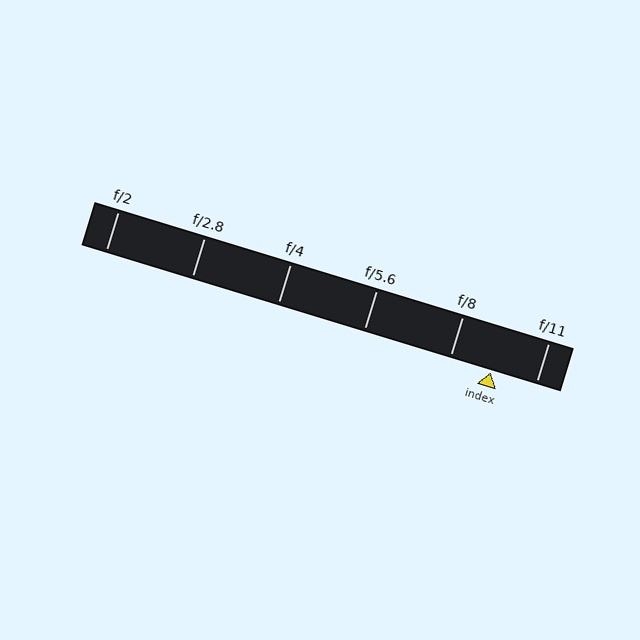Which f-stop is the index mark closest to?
The index mark is closest to f/8.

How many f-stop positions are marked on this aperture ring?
There are 6 f-stop positions marked.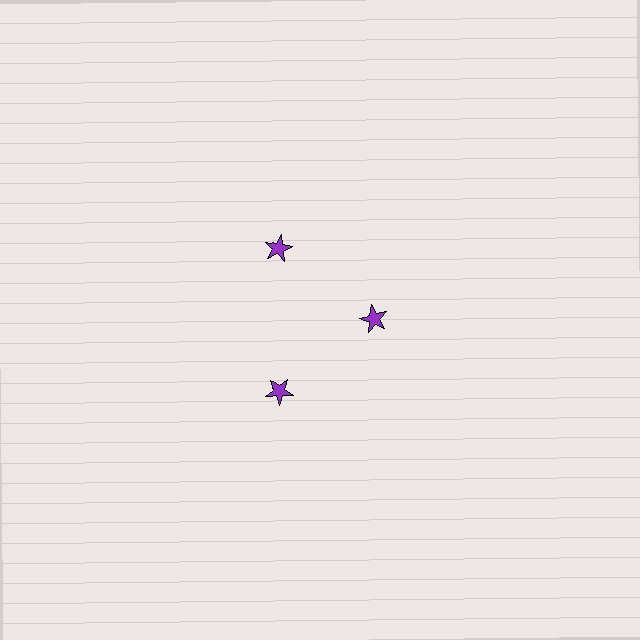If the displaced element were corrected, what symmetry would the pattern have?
It would have 3-fold rotational symmetry — the pattern would map onto itself every 120 degrees.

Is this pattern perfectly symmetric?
No. The 3 purple stars are arranged in a ring, but one element near the 3 o'clock position is pulled inward toward the center, breaking the 3-fold rotational symmetry.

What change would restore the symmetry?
The symmetry would be restored by moving it outward, back onto the ring so that all 3 stars sit at equal angles and equal distance from the center.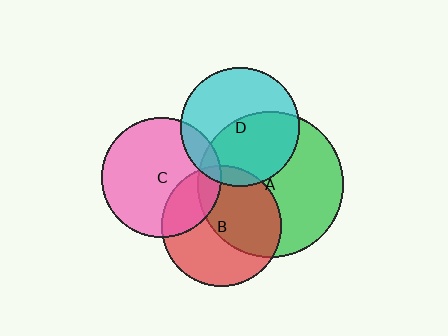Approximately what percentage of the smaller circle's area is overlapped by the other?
Approximately 10%.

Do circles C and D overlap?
Yes.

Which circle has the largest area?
Circle A (green).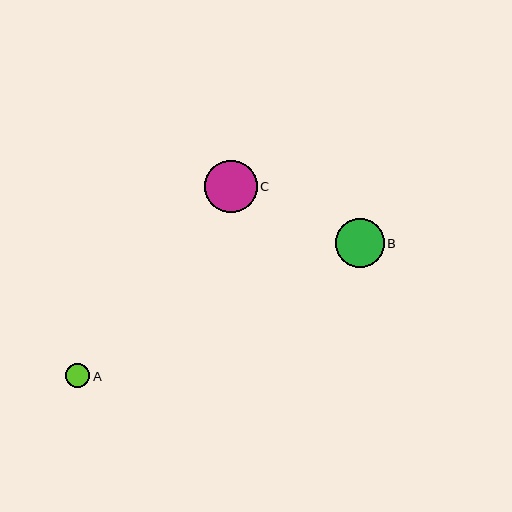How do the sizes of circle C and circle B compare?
Circle C and circle B are approximately the same size.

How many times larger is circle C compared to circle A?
Circle C is approximately 2.2 times the size of circle A.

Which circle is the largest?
Circle C is the largest with a size of approximately 53 pixels.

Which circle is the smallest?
Circle A is the smallest with a size of approximately 24 pixels.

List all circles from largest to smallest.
From largest to smallest: C, B, A.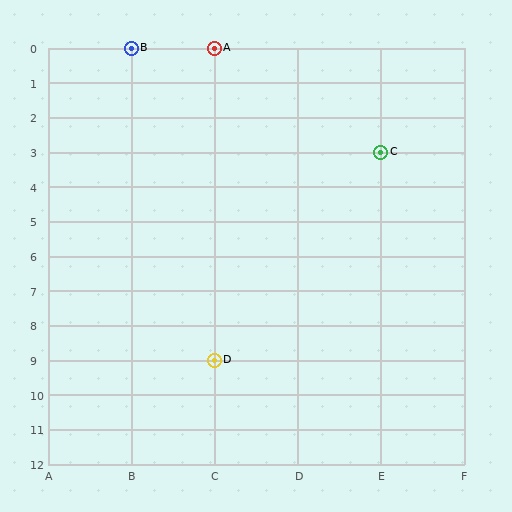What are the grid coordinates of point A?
Point A is at grid coordinates (C, 0).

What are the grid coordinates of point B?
Point B is at grid coordinates (B, 0).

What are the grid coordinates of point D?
Point D is at grid coordinates (C, 9).